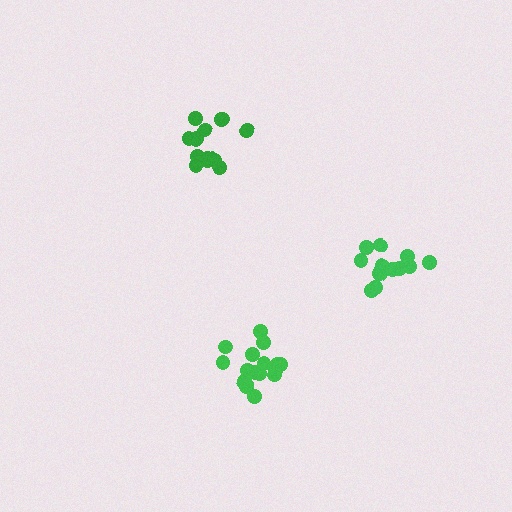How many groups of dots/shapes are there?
There are 3 groups.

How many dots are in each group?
Group 1: 16 dots, Group 2: 15 dots, Group 3: 14 dots (45 total).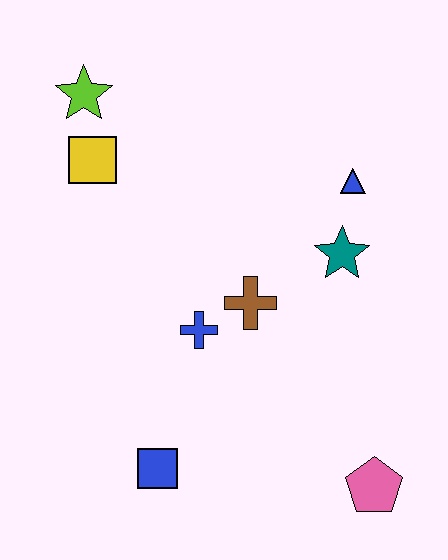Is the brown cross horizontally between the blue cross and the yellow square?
No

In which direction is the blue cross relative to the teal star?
The blue cross is to the left of the teal star.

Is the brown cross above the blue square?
Yes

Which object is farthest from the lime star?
The pink pentagon is farthest from the lime star.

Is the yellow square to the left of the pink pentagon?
Yes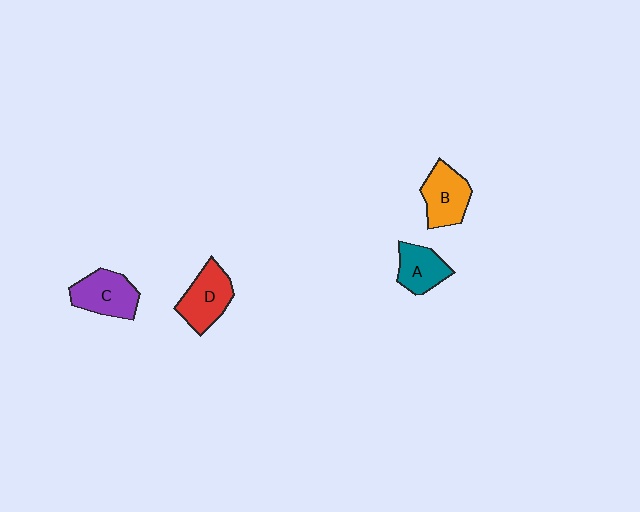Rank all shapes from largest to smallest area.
From largest to smallest: C (purple), D (red), B (orange), A (teal).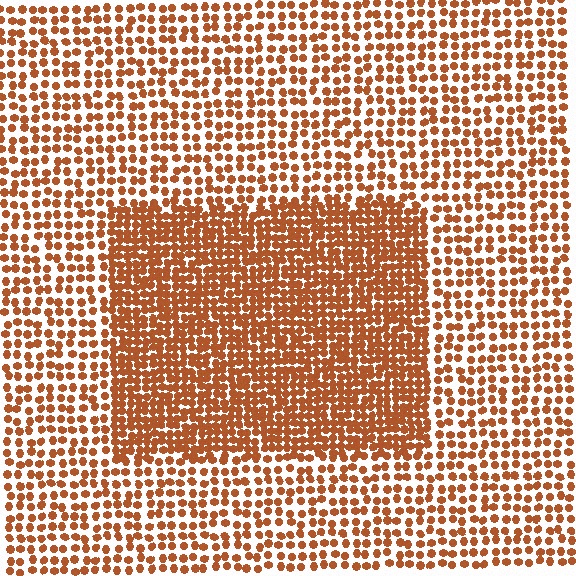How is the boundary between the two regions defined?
The boundary is defined by a change in element density (approximately 1.9x ratio). All elements are the same color, size, and shape.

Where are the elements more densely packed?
The elements are more densely packed inside the rectangle boundary.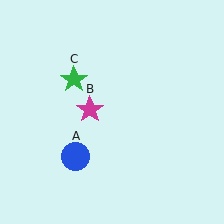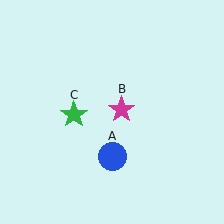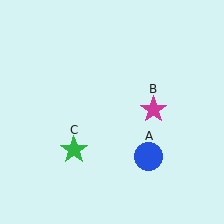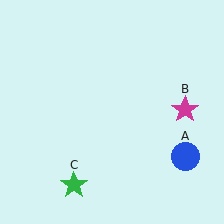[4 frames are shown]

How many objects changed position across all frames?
3 objects changed position: blue circle (object A), magenta star (object B), green star (object C).